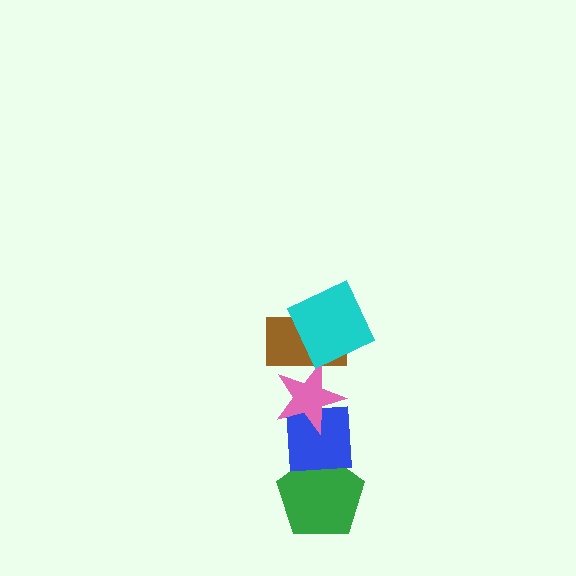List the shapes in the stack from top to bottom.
From top to bottom: the cyan square, the brown rectangle, the pink star, the blue square, the green pentagon.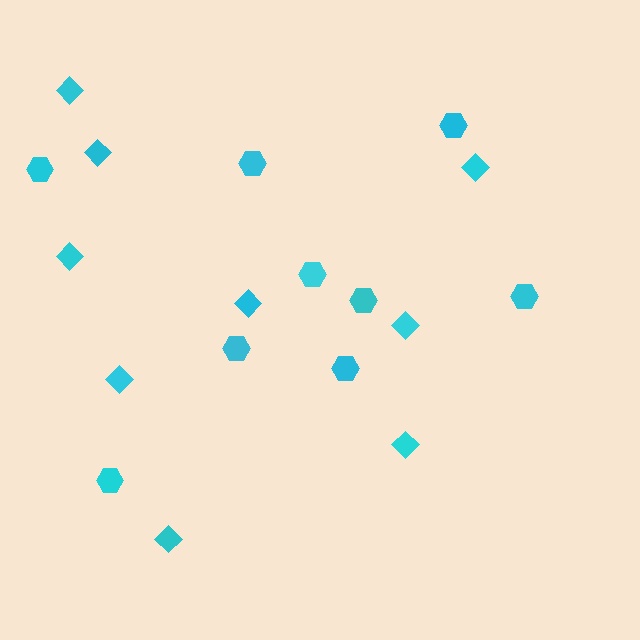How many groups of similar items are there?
There are 2 groups: one group of diamonds (9) and one group of hexagons (9).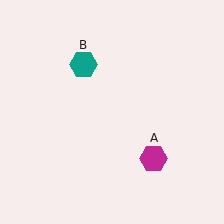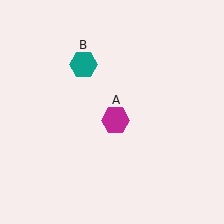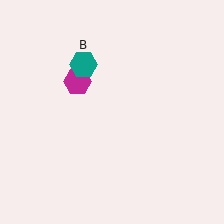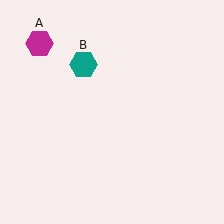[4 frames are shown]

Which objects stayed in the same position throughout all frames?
Teal hexagon (object B) remained stationary.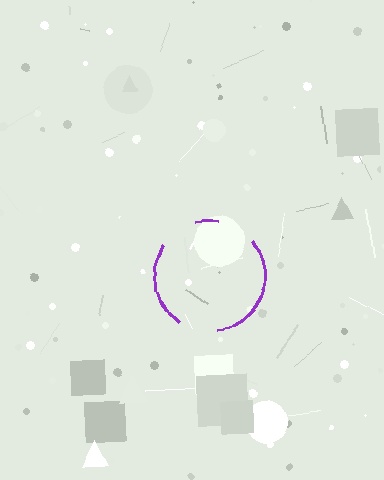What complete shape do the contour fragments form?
The contour fragments form a circle.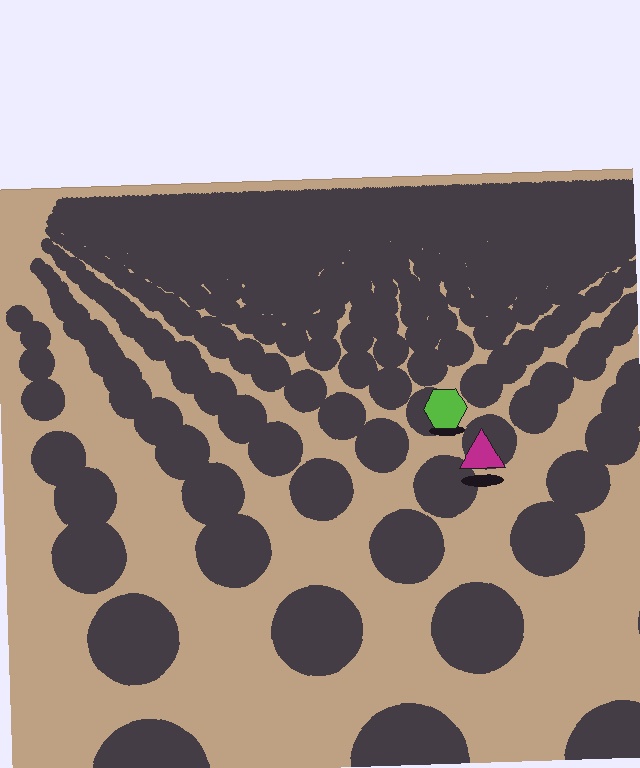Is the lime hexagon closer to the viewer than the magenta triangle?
No. The magenta triangle is closer — you can tell from the texture gradient: the ground texture is coarser near it.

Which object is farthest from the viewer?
The lime hexagon is farthest from the viewer. It appears smaller and the ground texture around it is denser.